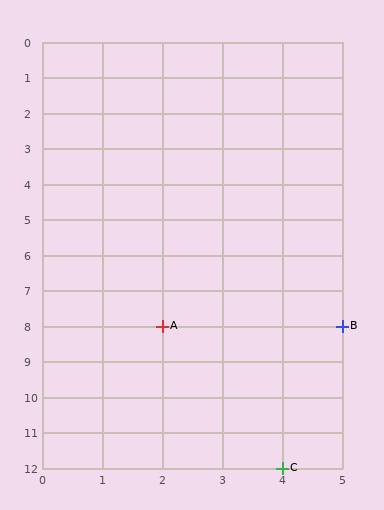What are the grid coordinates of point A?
Point A is at grid coordinates (2, 8).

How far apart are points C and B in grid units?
Points C and B are 1 column and 4 rows apart (about 4.1 grid units diagonally).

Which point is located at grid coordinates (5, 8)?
Point B is at (5, 8).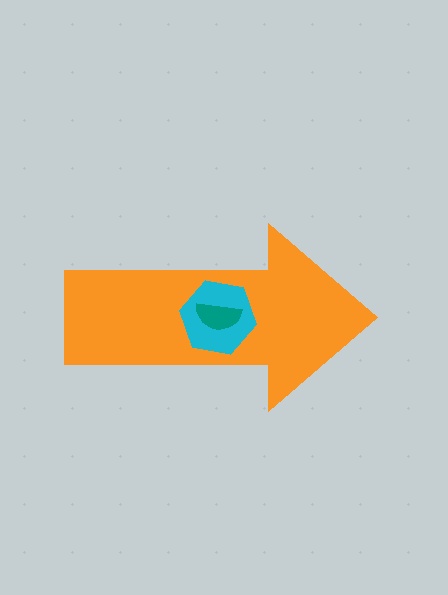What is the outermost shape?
The orange arrow.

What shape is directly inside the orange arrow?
The cyan hexagon.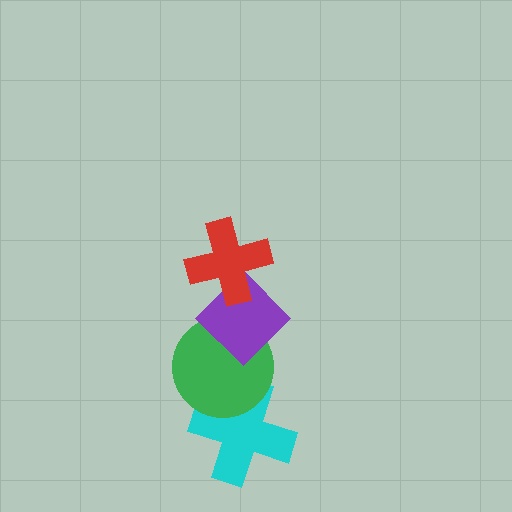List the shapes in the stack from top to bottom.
From top to bottom: the red cross, the purple diamond, the green circle, the cyan cross.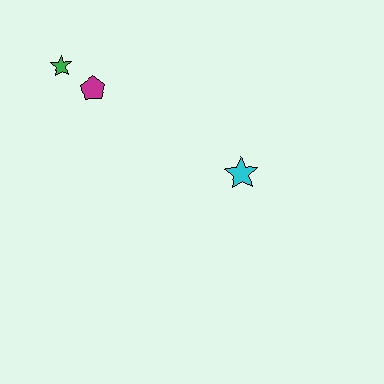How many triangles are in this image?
There are no triangles.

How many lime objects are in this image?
There are no lime objects.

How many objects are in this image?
There are 3 objects.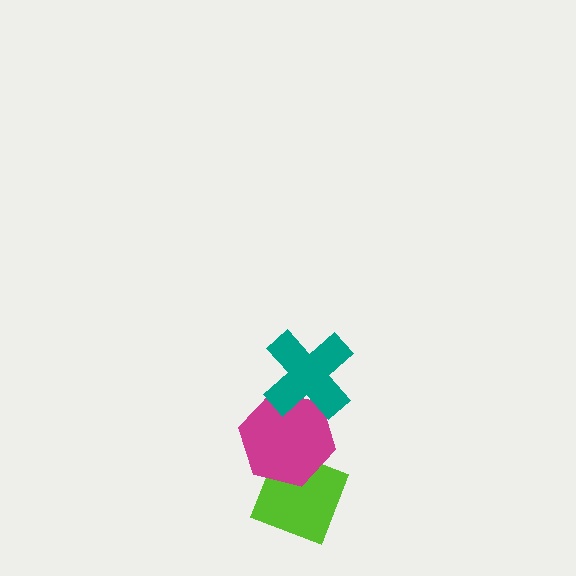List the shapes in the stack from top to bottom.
From top to bottom: the teal cross, the magenta hexagon, the lime diamond.